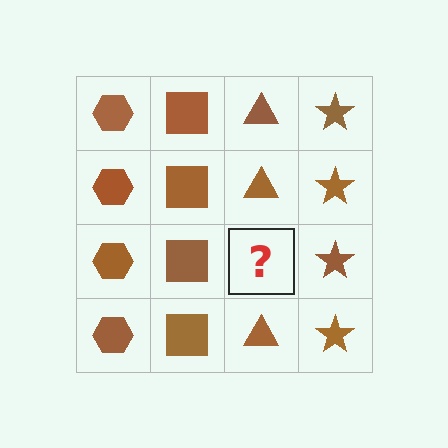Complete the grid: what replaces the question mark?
The question mark should be replaced with a brown triangle.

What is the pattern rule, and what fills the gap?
The rule is that each column has a consistent shape. The gap should be filled with a brown triangle.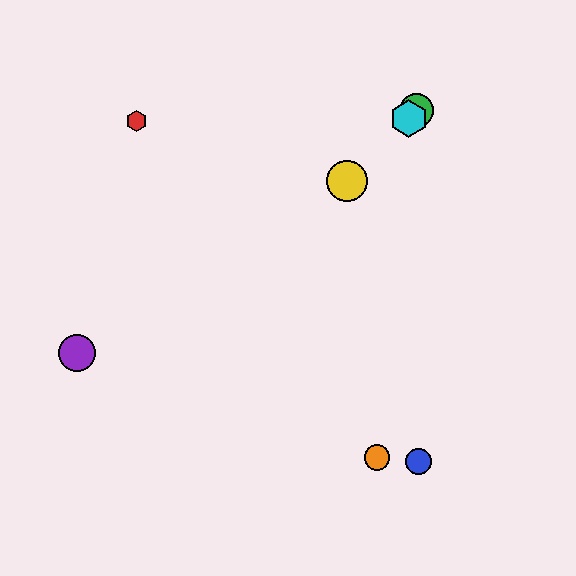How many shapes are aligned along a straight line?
3 shapes (the green circle, the yellow circle, the cyan hexagon) are aligned along a straight line.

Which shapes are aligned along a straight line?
The green circle, the yellow circle, the cyan hexagon are aligned along a straight line.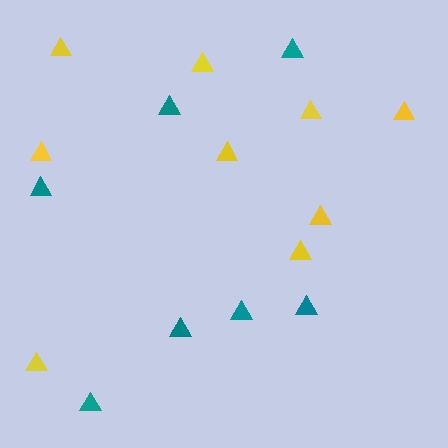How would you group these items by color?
There are 2 groups: one group of yellow triangles (9) and one group of teal triangles (7).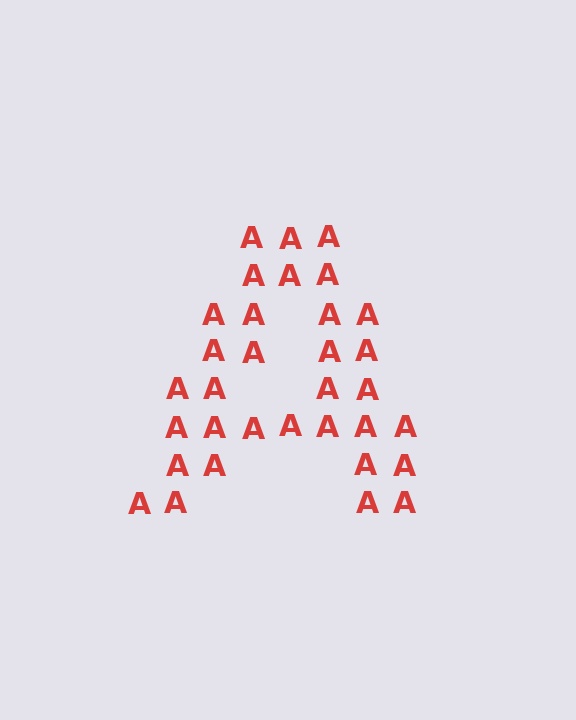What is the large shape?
The large shape is the letter A.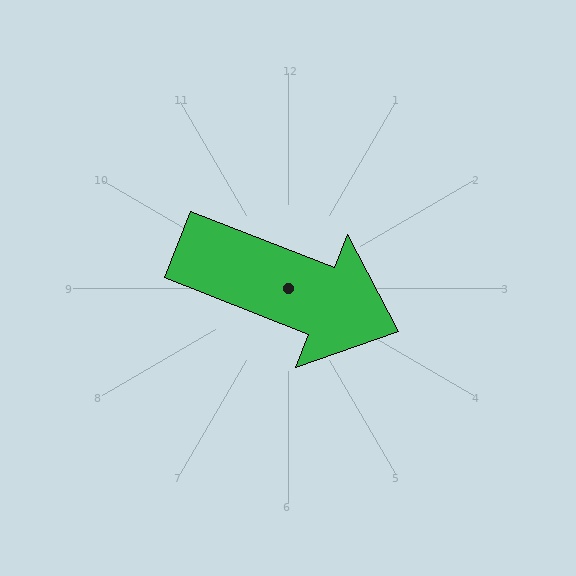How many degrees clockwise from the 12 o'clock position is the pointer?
Approximately 111 degrees.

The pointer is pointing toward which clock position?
Roughly 4 o'clock.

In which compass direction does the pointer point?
East.